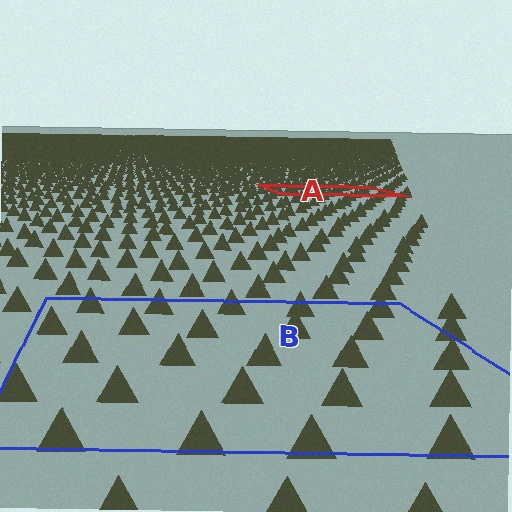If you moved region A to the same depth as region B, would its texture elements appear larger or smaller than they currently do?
They would appear larger. At a closer depth, the same texture elements are projected at a bigger on-screen size.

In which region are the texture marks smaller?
The texture marks are smaller in region A, because it is farther away.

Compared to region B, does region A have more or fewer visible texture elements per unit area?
Region A has more texture elements per unit area — they are packed more densely because it is farther away.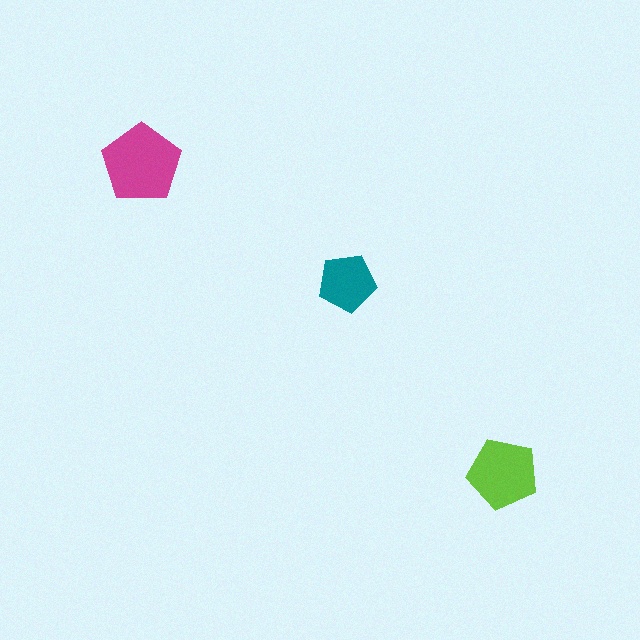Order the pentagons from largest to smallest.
the magenta one, the lime one, the teal one.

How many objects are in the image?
There are 3 objects in the image.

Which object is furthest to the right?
The lime pentagon is rightmost.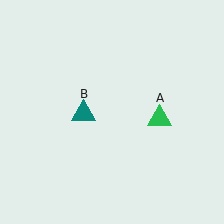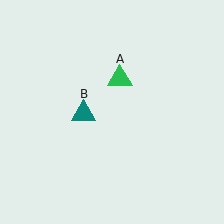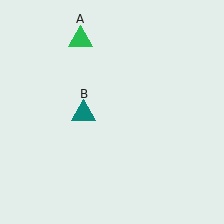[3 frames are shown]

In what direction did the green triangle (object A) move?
The green triangle (object A) moved up and to the left.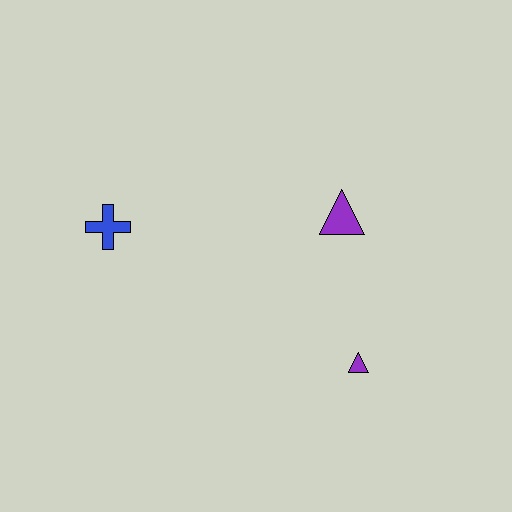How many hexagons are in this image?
There are no hexagons.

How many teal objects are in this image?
There are no teal objects.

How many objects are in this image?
There are 3 objects.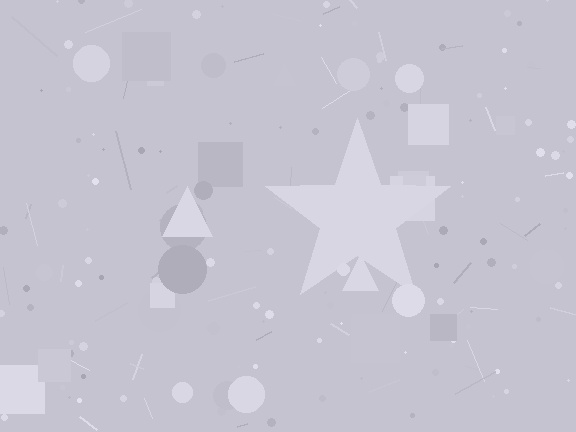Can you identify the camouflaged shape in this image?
The camouflaged shape is a star.